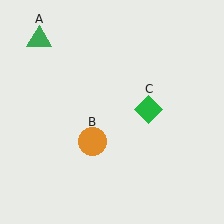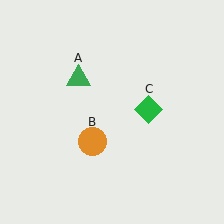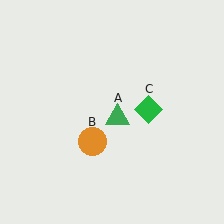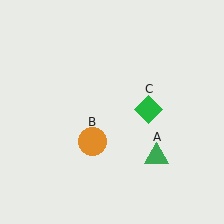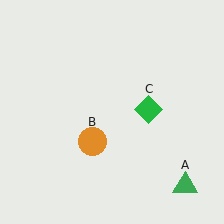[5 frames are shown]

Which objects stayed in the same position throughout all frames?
Orange circle (object B) and green diamond (object C) remained stationary.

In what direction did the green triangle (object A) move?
The green triangle (object A) moved down and to the right.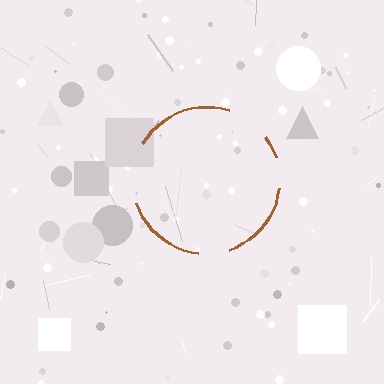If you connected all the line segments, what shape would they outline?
They would outline a circle.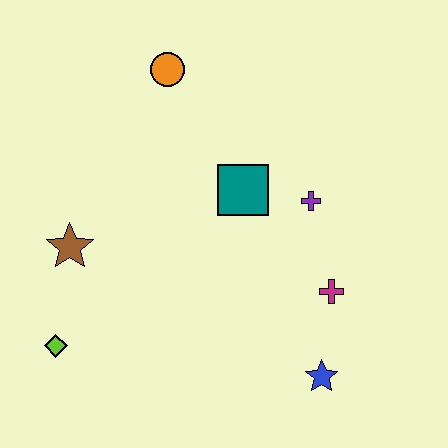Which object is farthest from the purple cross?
The lime diamond is farthest from the purple cross.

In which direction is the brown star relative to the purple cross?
The brown star is to the left of the purple cross.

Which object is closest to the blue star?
The magenta cross is closest to the blue star.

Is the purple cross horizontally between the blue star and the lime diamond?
Yes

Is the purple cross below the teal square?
Yes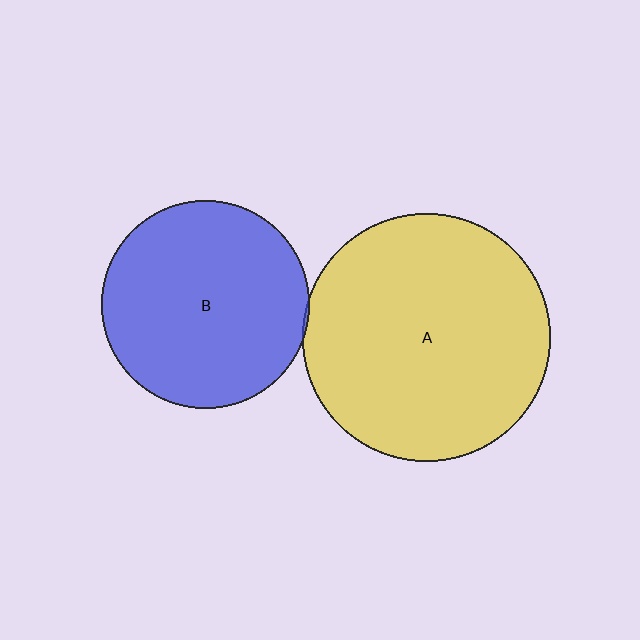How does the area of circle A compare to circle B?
Approximately 1.4 times.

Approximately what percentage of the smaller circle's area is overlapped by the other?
Approximately 5%.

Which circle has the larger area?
Circle A (yellow).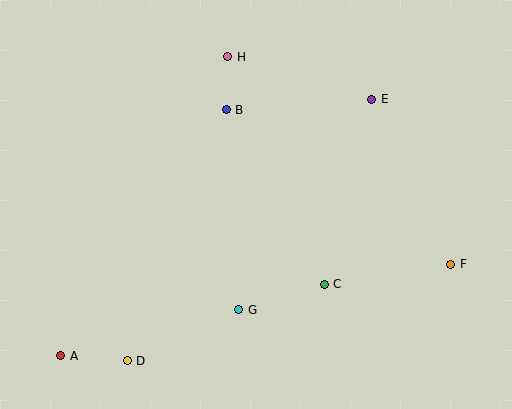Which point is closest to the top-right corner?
Point E is closest to the top-right corner.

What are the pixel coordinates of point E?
Point E is at (371, 99).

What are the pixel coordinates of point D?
Point D is at (127, 361).